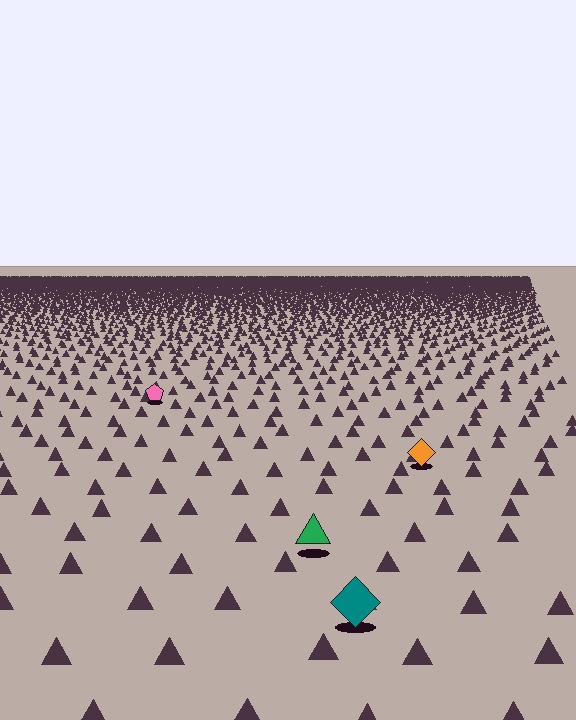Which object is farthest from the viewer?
The pink pentagon is farthest from the viewer. It appears smaller and the ground texture around it is denser.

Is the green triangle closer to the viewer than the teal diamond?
No. The teal diamond is closer — you can tell from the texture gradient: the ground texture is coarser near it.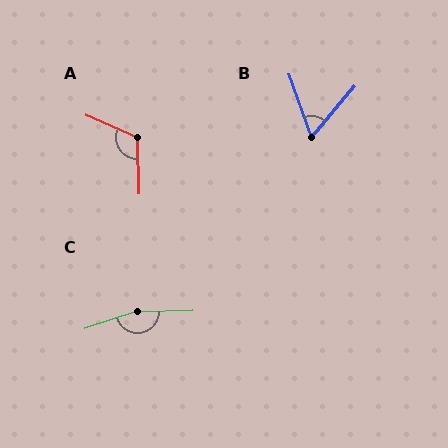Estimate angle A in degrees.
Approximately 116 degrees.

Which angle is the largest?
C, at approximately 163 degrees.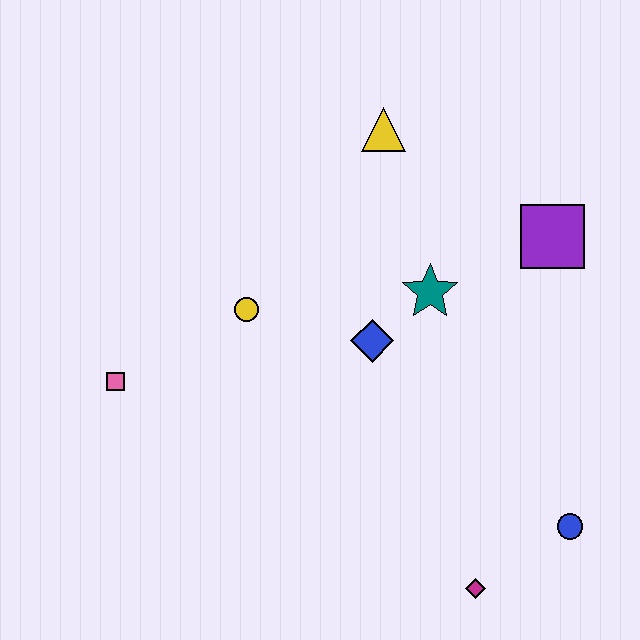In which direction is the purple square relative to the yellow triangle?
The purple square is to the right of the yellow triangle.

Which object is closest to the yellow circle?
The blue diamond is closest to the yellow circle.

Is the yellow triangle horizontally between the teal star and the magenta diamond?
No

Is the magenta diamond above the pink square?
No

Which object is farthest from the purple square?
The pink square is farthest from the purple square.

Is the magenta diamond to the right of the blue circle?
No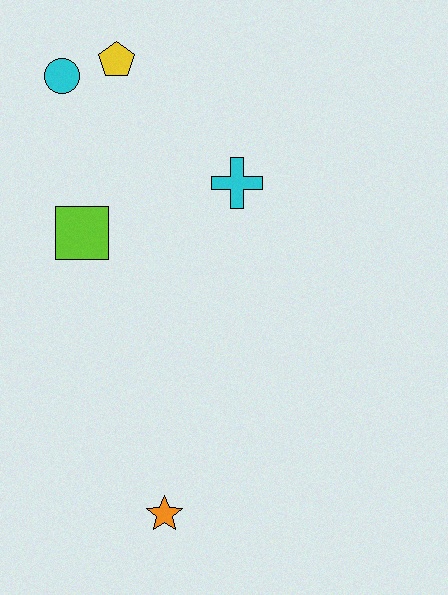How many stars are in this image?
There is 1 star.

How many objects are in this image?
There are 5 objects.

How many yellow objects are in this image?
There is 1 yellow object.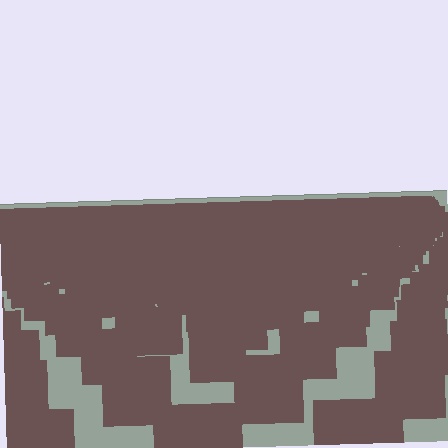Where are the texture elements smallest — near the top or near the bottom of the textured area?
Near the top.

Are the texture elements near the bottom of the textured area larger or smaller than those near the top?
Larger. Near the bottom, elements are closer to the viewer and appear at a bigger on-screen size.